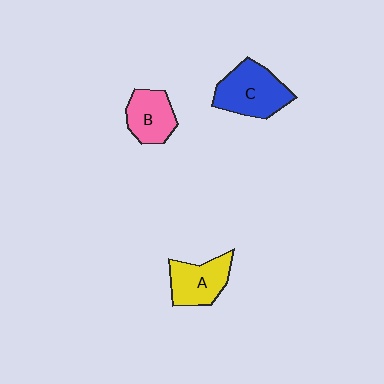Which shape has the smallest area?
Shape B (pink).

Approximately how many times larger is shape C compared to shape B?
Approximately 1.4 times.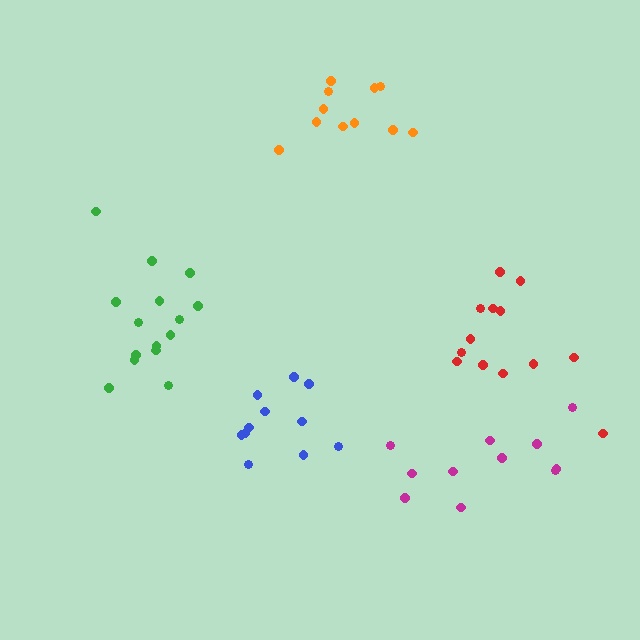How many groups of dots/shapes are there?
There are 5 groups.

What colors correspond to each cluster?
The clusters are colored: blue, red, orange, magenta, green.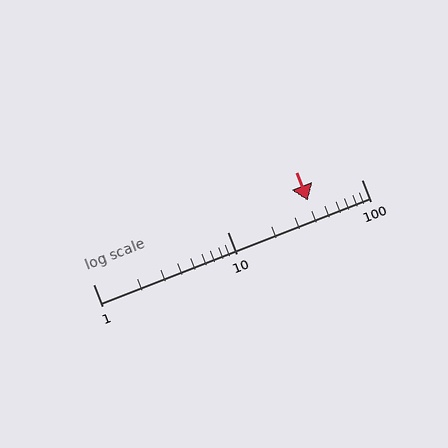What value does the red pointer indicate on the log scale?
The pointer indicates approximately 40.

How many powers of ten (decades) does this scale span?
The scale spans 2 decades, from 1 to 100.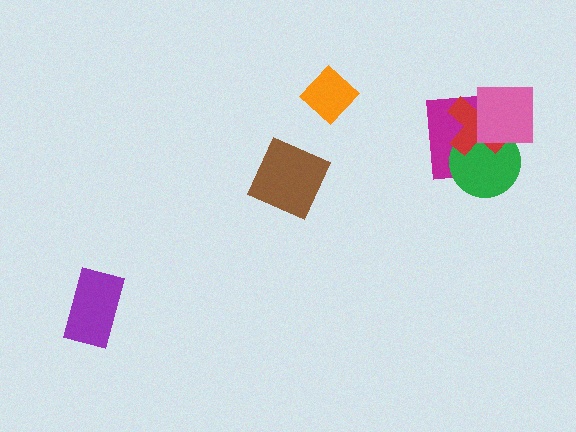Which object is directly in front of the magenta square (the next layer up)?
The green circle is directly in front of the magenta square.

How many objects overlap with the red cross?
3 objects overlap with the red cross.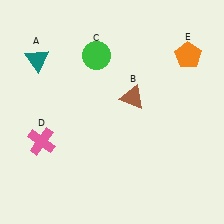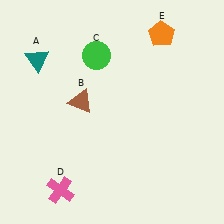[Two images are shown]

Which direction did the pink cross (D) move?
The pink cross (D) moved down.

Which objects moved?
The objects that moved are: the brown triangle (B), the pink cross (D), the orange pentagon (E).